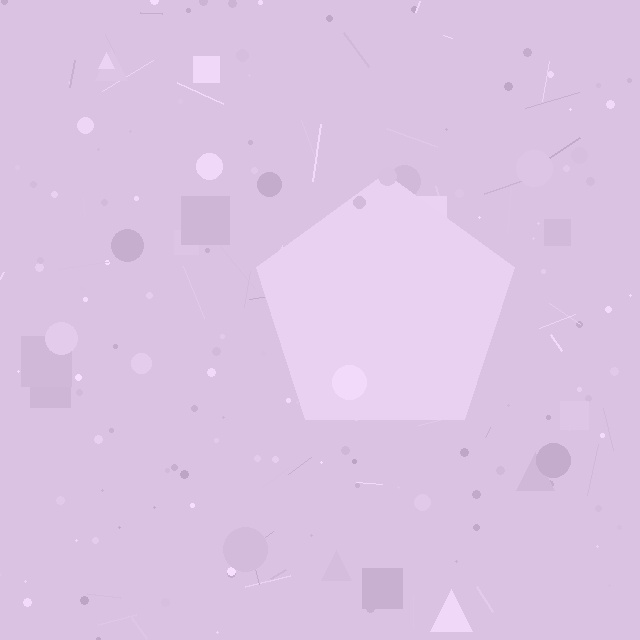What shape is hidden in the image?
A pentagon is hidden in the image.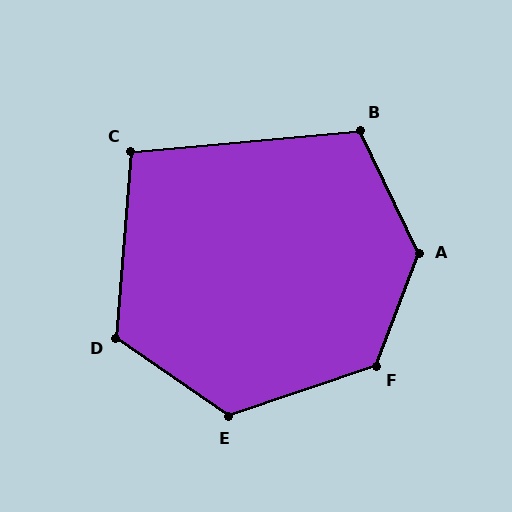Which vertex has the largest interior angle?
A, at approximately 134 degrees.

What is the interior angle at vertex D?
Approximately 120 degrees (obtuse).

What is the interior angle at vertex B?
Approximately 110 degrees (obtuse).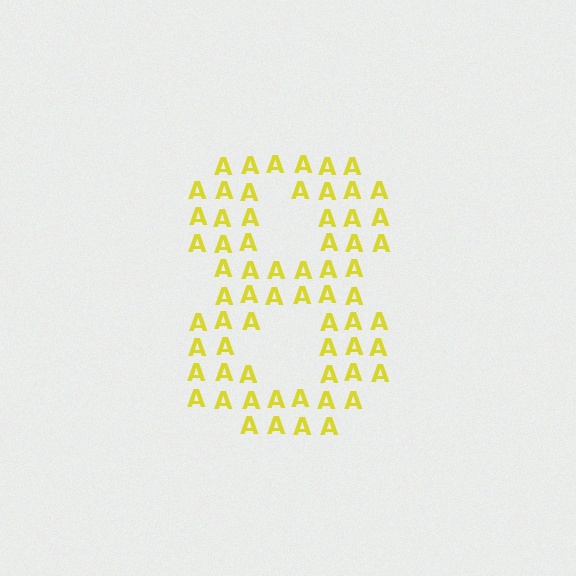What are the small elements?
The small elements are letter A's.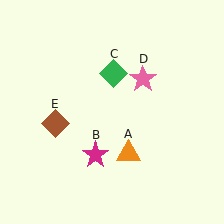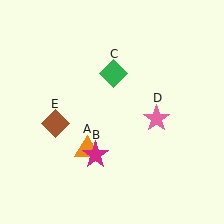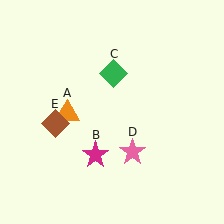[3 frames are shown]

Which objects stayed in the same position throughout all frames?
Magenta star (object B) and green diamond (object C) and brown diamond (object E) remained stationary.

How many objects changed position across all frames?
2 objects changed position: orange triangle (object A), pink star (object D).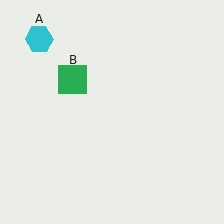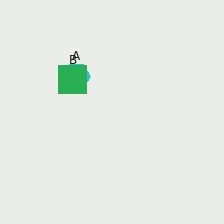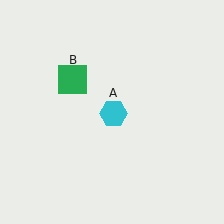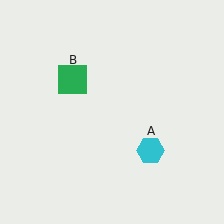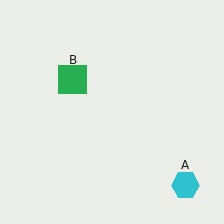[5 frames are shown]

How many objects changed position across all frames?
1 object changed position: cyan hexagon (object A).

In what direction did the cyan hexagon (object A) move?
The cyan hexagon (object A) moved down and to the right.